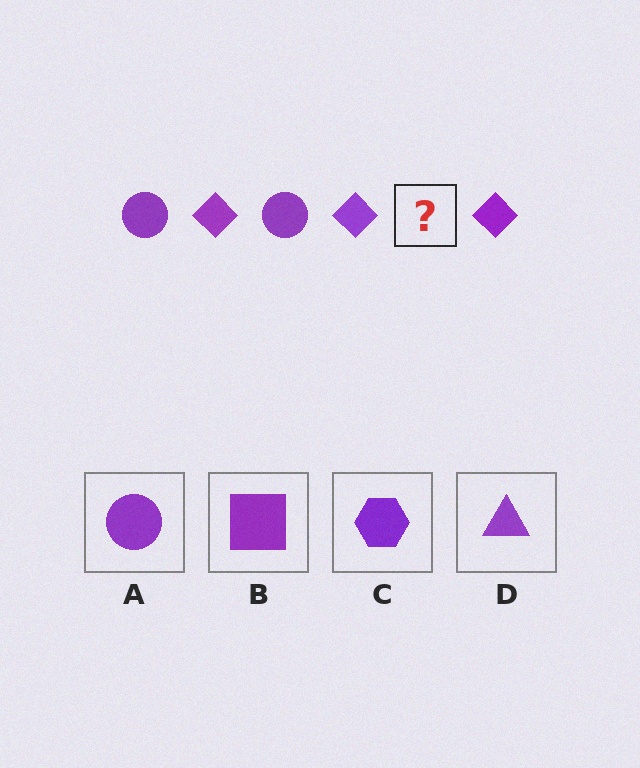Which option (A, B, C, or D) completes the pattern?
A.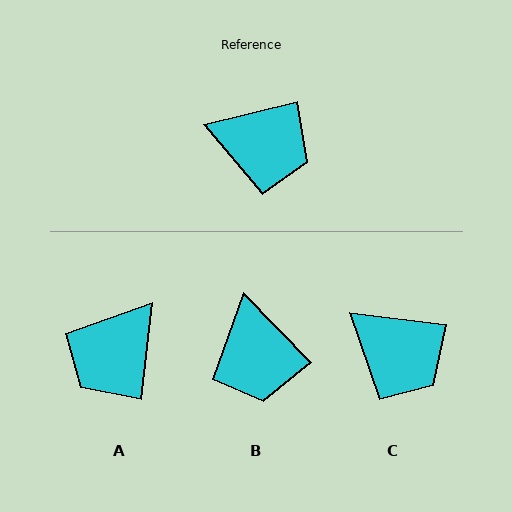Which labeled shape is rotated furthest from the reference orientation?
A, about 110 degrees away.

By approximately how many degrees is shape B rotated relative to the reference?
Approximately 59 degrees clockwise.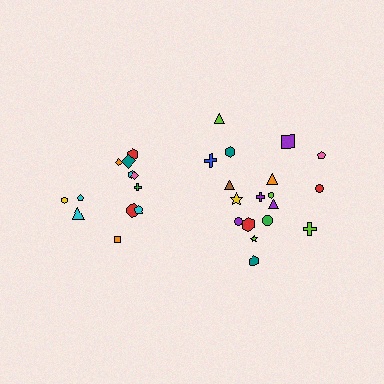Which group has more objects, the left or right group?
The right group.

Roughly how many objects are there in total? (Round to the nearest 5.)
Roughly 30 objects in total.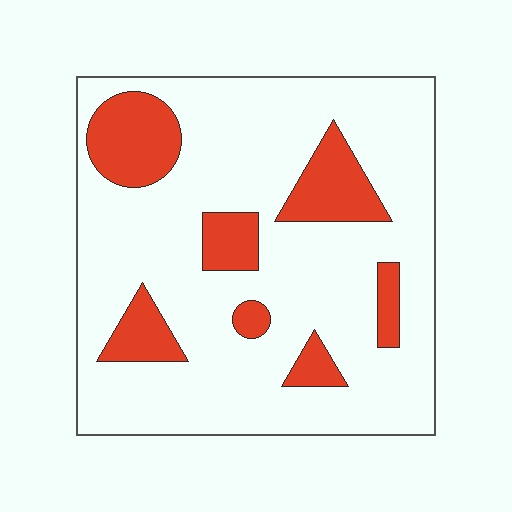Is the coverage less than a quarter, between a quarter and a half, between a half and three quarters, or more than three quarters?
Less than a quarter.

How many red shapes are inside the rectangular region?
7.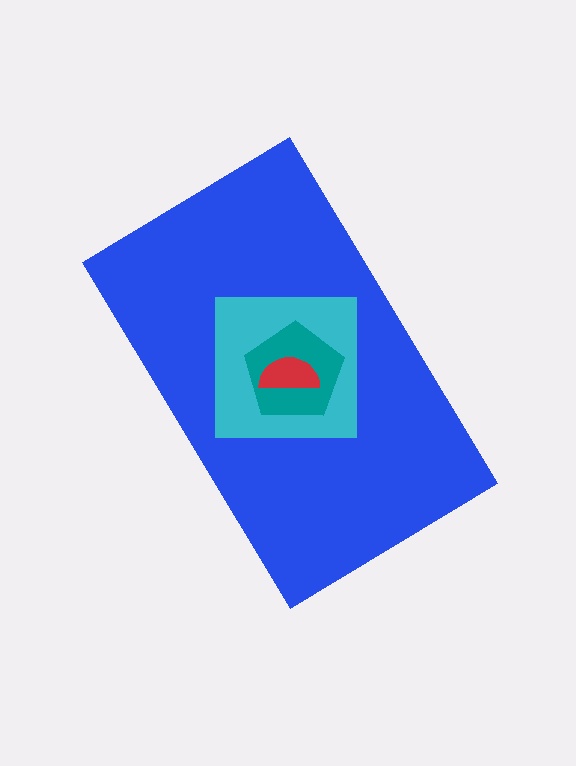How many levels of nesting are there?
4.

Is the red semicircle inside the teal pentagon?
Yes.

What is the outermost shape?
The blue rectangle.